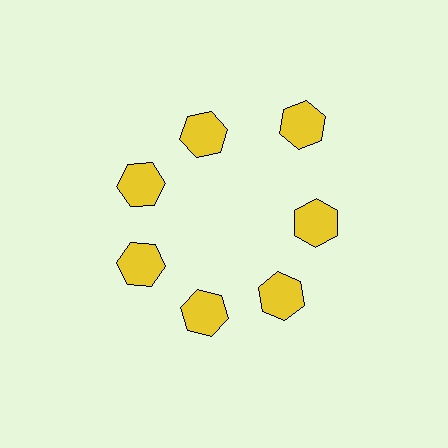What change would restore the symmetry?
The symmetry would be restored by moving it inward, back onto the ring so that all 7 hexagons sit at equal angles and equal distance from the center.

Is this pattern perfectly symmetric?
No. The 7 yellow hexagons are arranged in a ring, but one element near the 1 o'clock position is pushed outward from the center, breaking the 7-fold rotational symmetry.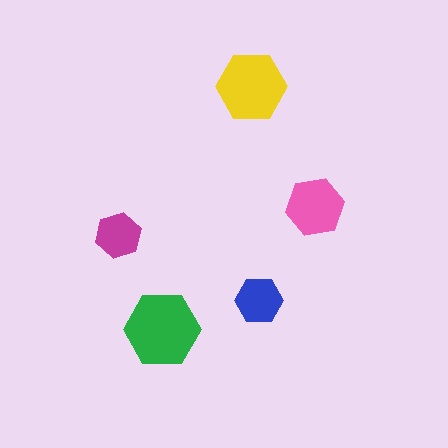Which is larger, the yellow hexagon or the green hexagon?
The green one.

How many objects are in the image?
There are 5 objects in the image.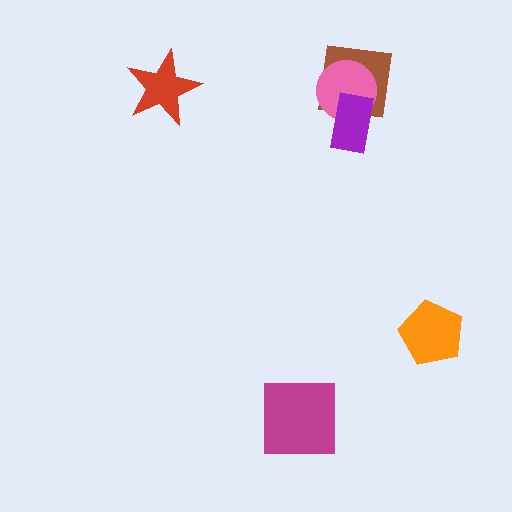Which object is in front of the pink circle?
The purple rectangle is in front of the pink circle.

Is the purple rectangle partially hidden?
No, no other shape covers it.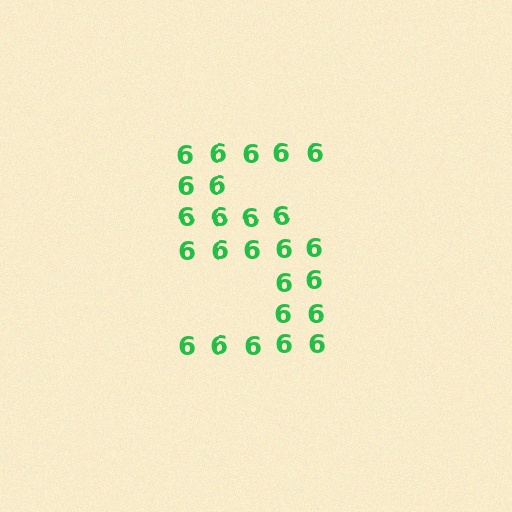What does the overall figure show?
The overall figure shows the digit 5.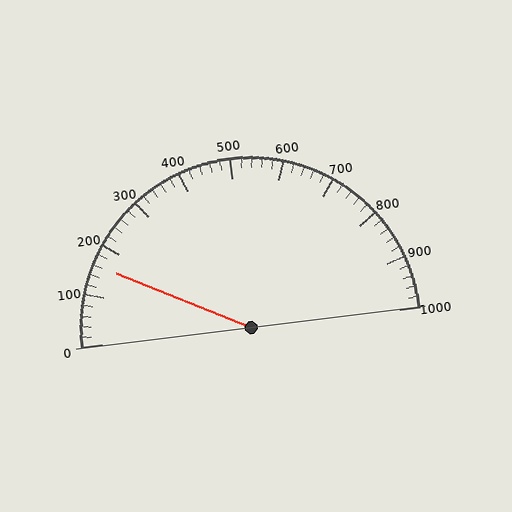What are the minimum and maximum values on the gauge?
The gauge ranges from 0 to 1000.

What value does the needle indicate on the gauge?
The needle indicates approximately 160.